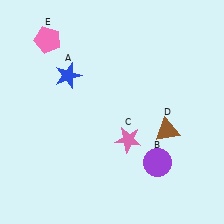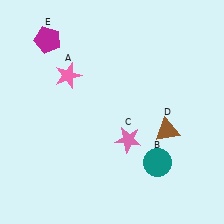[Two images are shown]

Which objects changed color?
A changed from blue to pink. B changed from purple to teal. E changed from pink to magenta.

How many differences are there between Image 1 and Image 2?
There are 3 differences between the two images.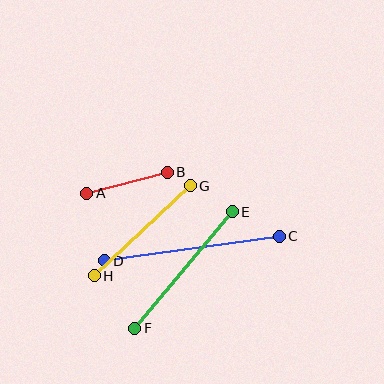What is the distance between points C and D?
The distance is approximately 177 pixels.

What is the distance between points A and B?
The distance is approximately 83 pixels.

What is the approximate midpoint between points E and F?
The midpoint is at approximately (184, 270) pixels.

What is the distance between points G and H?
The distance is approximately 131 pixels.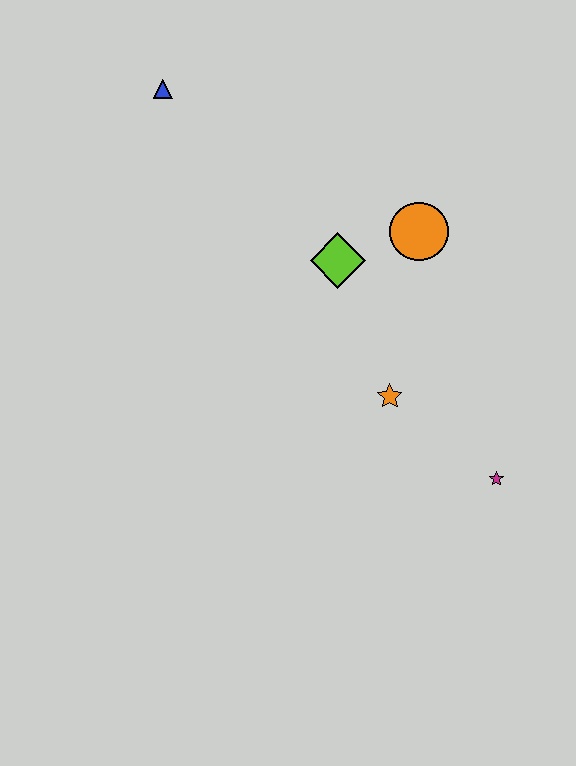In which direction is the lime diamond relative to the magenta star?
The lime diamond is above the magenta star.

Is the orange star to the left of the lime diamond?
No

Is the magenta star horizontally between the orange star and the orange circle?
No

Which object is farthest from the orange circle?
The blue triangle is farthest from the orange circle.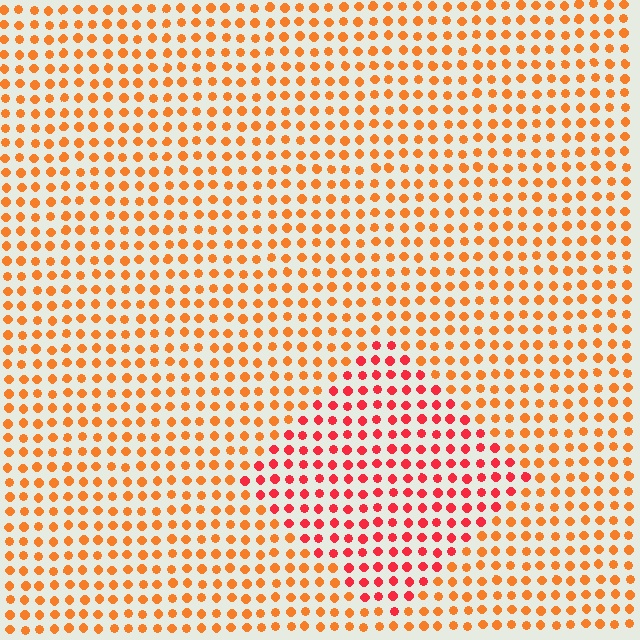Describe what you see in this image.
The image is filled with small orange elements in a uniform arrangement. A diamond-shaped region is visible where the elements are tinted to a slightly different hue, forming a subtle color boundary.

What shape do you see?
I see a diamond.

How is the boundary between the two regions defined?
The boundary is defined purely by a slight shift in hue (about 32 degrees). Spacing, size, and orientation are identical on both sides.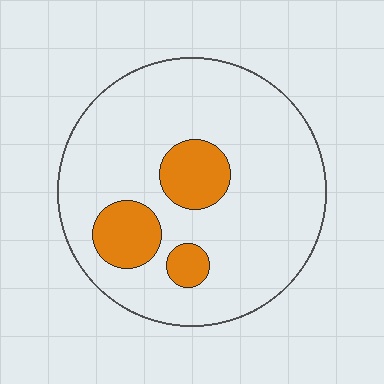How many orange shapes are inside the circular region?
3.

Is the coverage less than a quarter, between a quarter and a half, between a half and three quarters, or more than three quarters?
Less than a quarter.